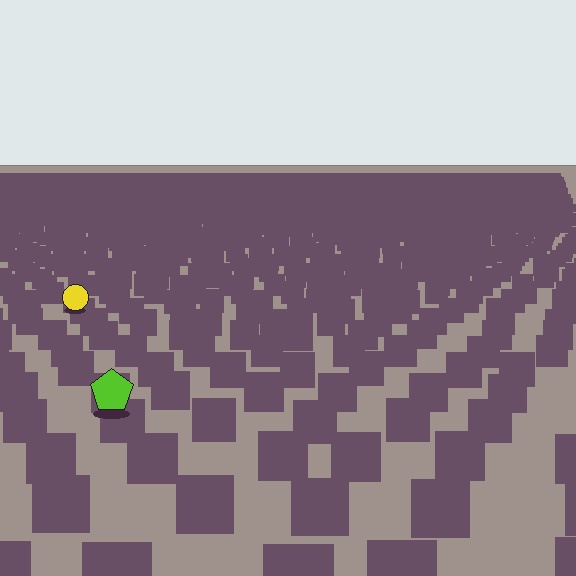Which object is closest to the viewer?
The lime pentagon is closest. The texture marks near it are larger and more spread out.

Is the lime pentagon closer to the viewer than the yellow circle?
Yes. The lime pentagon is closer — you can tell from the texture gradient: the ground texture is coarser near it.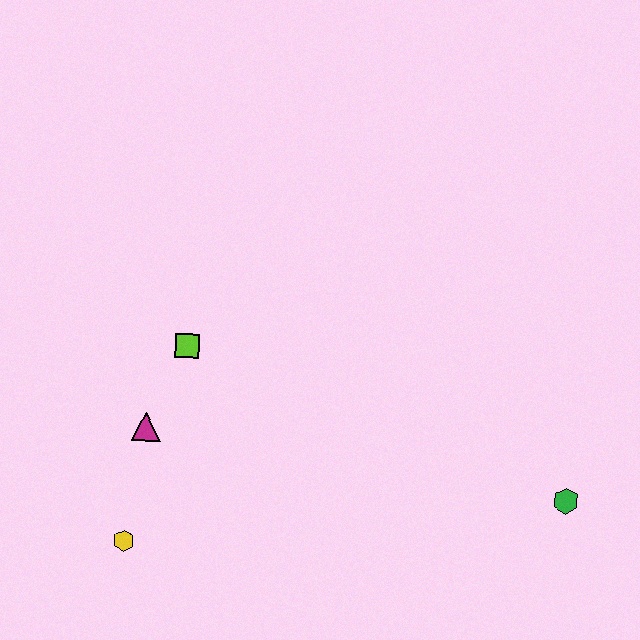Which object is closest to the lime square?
The magenta triangle is closest to the lime square.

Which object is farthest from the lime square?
The green hexagon is farthest from the lime square.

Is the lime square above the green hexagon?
Yes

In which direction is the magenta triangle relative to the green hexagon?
The magenta triangle is to the left of the green hexagon.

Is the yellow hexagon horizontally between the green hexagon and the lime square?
No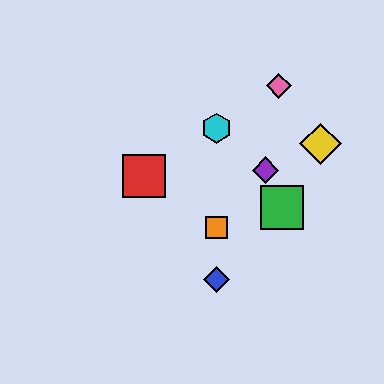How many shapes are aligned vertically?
3 shapes (the blue diamond, the orange square, the cyan hexagon) are aligned vertically.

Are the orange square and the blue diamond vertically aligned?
Yes, both are at x≈217.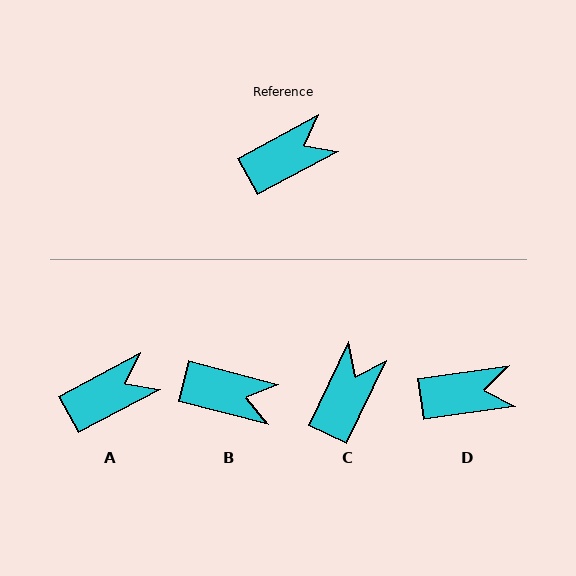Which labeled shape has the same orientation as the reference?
A.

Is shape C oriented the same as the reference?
No, it is off by about 36 degrees.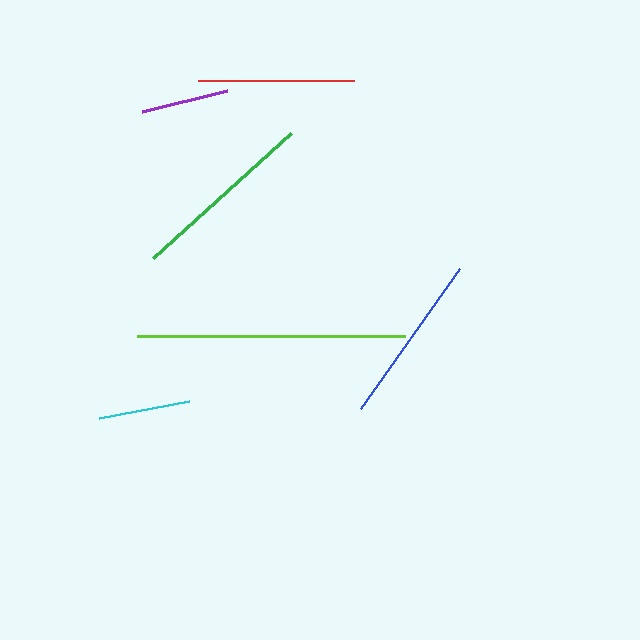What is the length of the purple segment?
The purple segment is approximately 88 pixels long.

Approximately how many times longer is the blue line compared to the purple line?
The blue line is approximately 1.9 times the length of the purple line.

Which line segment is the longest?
The lime line is the longest at approximately 267 pixels.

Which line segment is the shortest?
The purple line is the shortest at approximately 88 pixels.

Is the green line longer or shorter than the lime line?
The lime line is longer than the green line.